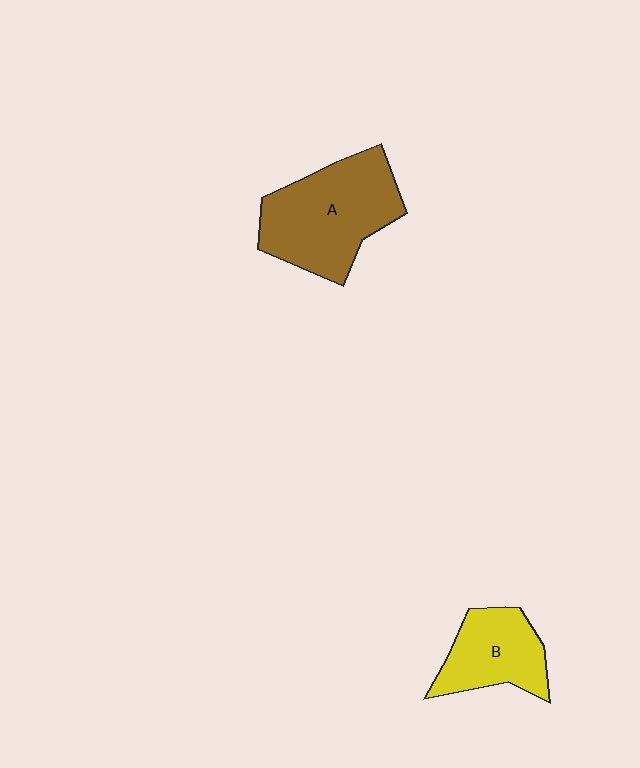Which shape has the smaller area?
Shape B (yellow).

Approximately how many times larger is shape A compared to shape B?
Approximately 1.6 times.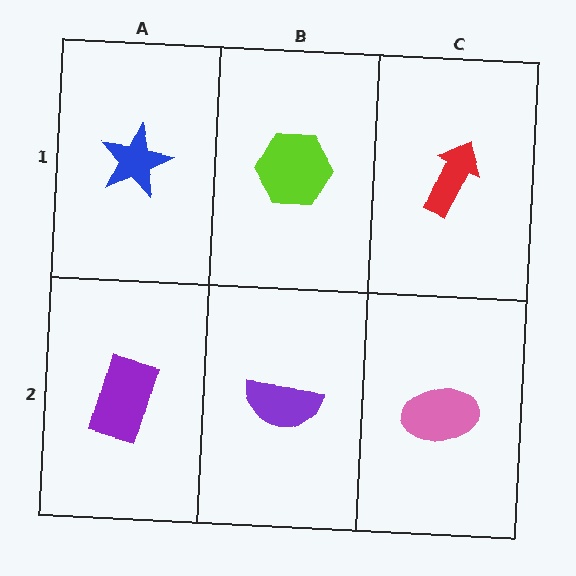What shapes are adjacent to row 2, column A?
A blue star (row 1, column A), a purple semicircle (row 2, column B).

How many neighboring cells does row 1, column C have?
2.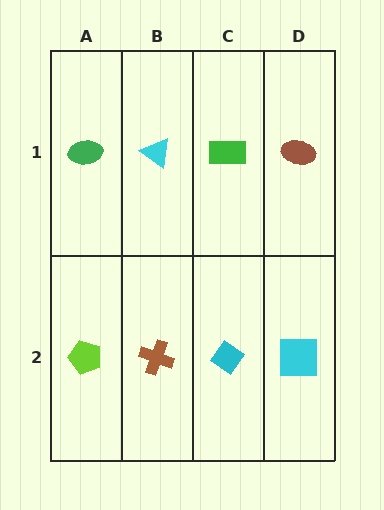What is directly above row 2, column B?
A cyan triangle.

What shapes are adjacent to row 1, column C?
A cyan diamond (row 2, column C), a cyan triangle (row 1, column B), a brown ellipse (row 1, column D).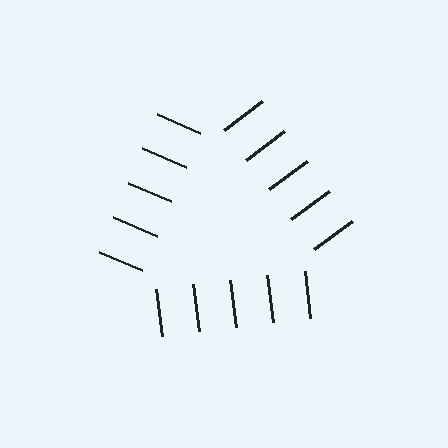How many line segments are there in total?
15 — 5 along each of the 3 edges.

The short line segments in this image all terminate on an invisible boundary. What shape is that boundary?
An illusory triangle — the line segments terminate on its edges but no continuous stroke is drawn.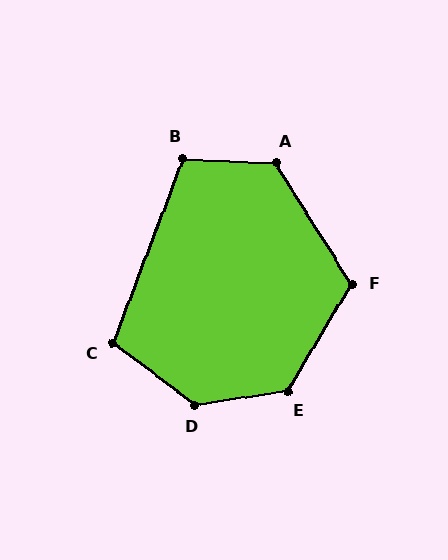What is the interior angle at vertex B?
Approximately 108 degrees (obtuse).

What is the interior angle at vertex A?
Approximately 125 degrees (obtuse).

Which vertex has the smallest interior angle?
C, at approximately 106 degrees.